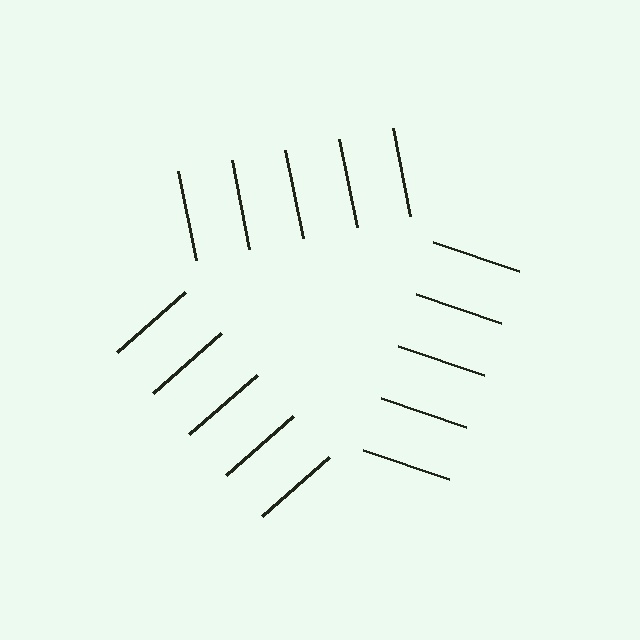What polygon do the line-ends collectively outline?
An illusory triangle — the line segments terminate on its edges but no continuous stroke is drawn.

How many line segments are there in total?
15 — 5 along each of the 3 edges.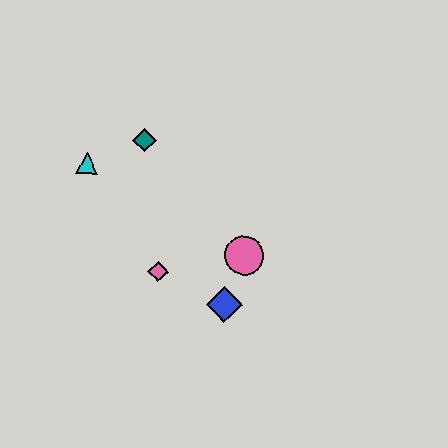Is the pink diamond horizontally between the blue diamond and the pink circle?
No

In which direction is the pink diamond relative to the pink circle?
The pink diamond is to the left of the pink circle.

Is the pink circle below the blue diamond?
No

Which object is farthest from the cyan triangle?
The blue diamond is farthest from the cyan triangle.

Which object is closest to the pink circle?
The blue diamond is closest to the pink circle.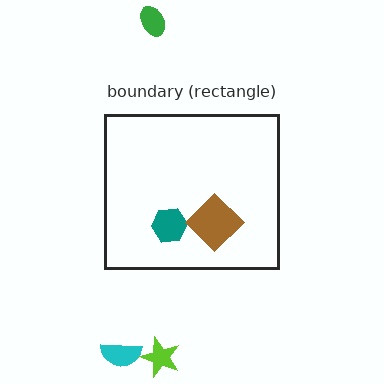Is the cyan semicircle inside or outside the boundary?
Outside.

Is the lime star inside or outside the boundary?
Outside.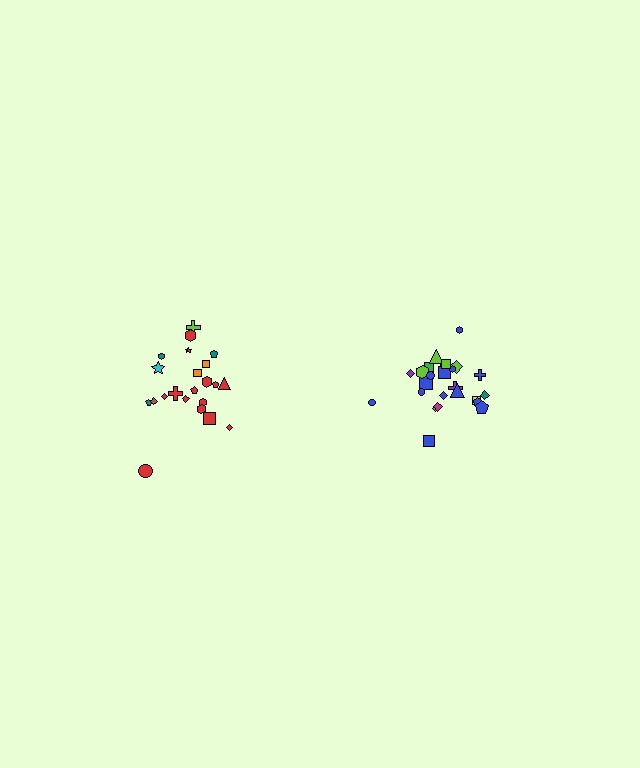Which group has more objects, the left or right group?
The right group.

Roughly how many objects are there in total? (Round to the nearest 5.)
Roughly 45 objects in total.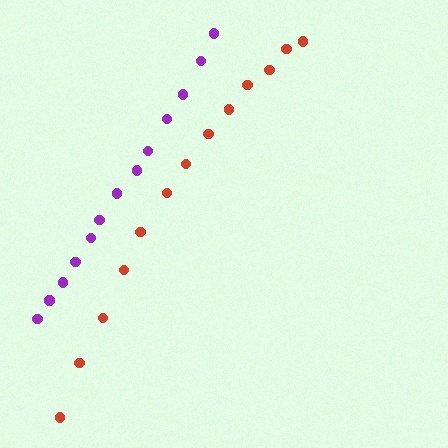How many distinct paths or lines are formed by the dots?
There are 2 distinct paths.